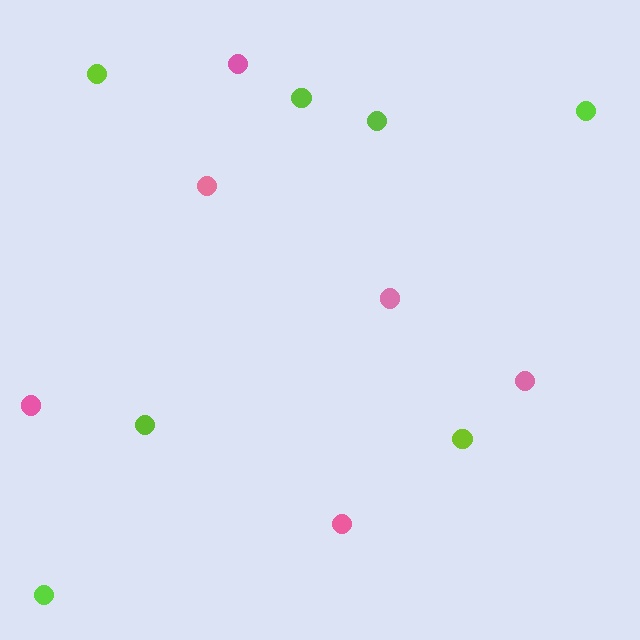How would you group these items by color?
There are 2 groups: one group of pink circles (6) and one group of lime circles (7).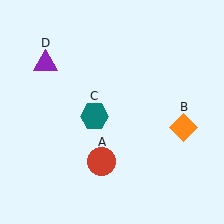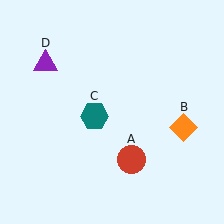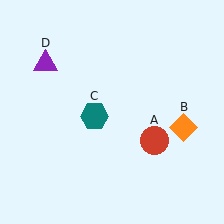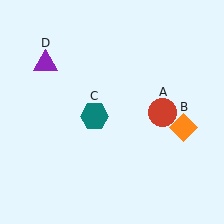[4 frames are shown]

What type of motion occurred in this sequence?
The red circle (object A) rotated counterclockwise around the center of the scene.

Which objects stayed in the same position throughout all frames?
Orange diamond (object B) and teal hexagon (object C) and purple triangle (object D) remained stationary.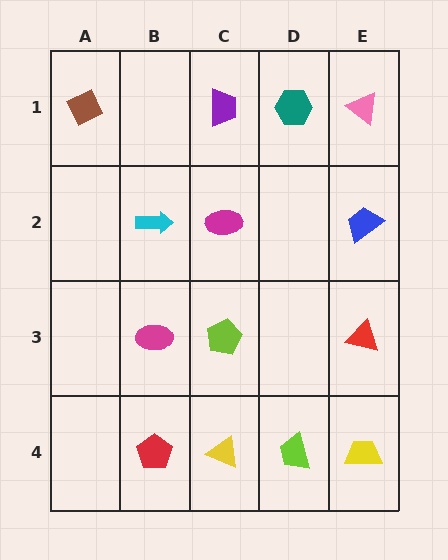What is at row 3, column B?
A magenta ellipse.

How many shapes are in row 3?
3 shapes.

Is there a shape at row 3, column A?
No, that cell is empty.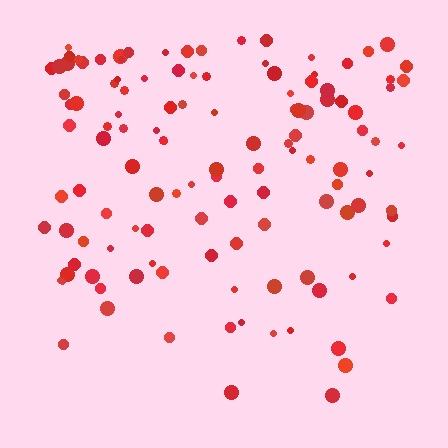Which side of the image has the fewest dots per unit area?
The bottom.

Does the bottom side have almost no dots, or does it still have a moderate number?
Still a moderate number, just noticeably fewer than the top.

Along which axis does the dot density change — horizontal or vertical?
Vertical.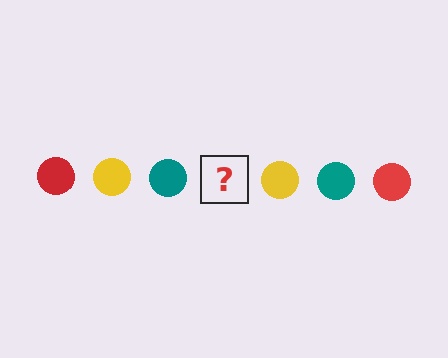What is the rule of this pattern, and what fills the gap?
The rule is that the pattern cycles through red, yellow, teal circles. The gap should be filled with a red circle.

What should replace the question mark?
The question mark should be replaced with a red circle.